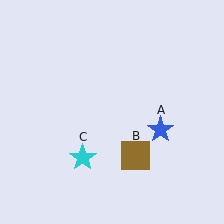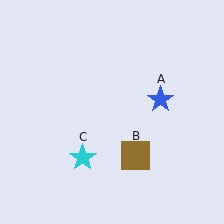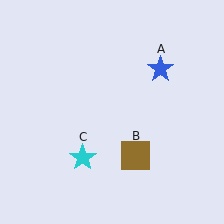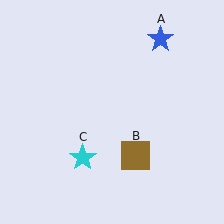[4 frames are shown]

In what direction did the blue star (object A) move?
The blue star (object A) moved up.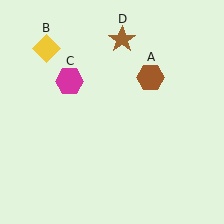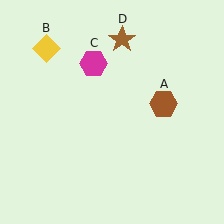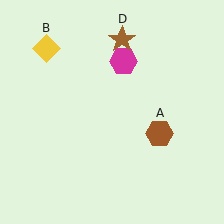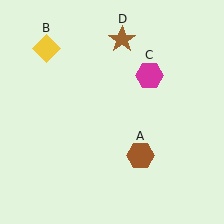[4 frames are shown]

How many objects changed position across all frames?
2 objects changed position: brown hexagon (object A), magenta hexagon (object C).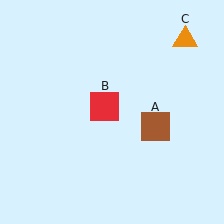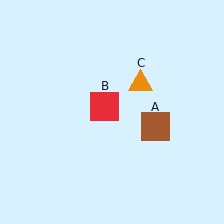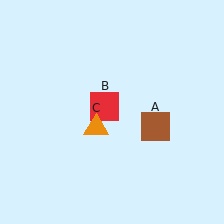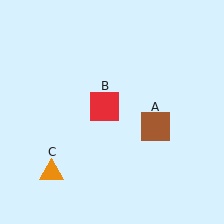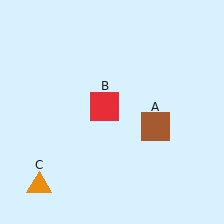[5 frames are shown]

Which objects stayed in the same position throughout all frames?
Brown square (object A) and red square (object B) remained stationary.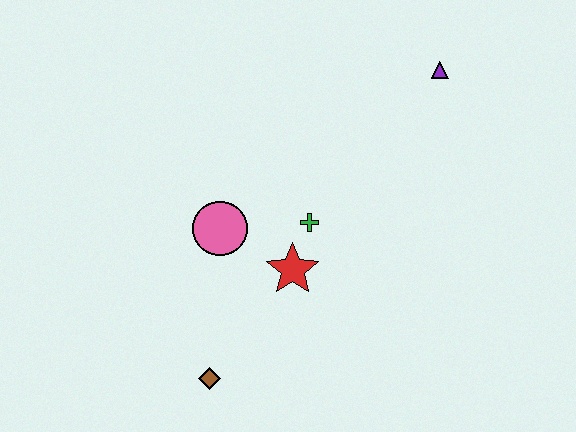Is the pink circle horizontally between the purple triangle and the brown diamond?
Yes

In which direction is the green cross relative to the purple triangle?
The green cross is below the purple triangle.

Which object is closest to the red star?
The green cross is closest to the red star.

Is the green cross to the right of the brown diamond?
Yes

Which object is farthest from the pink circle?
The purple triangle is farthest from the pink circle.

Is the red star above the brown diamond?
Yes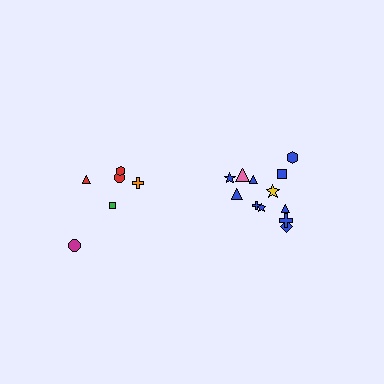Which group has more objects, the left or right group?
The right group.